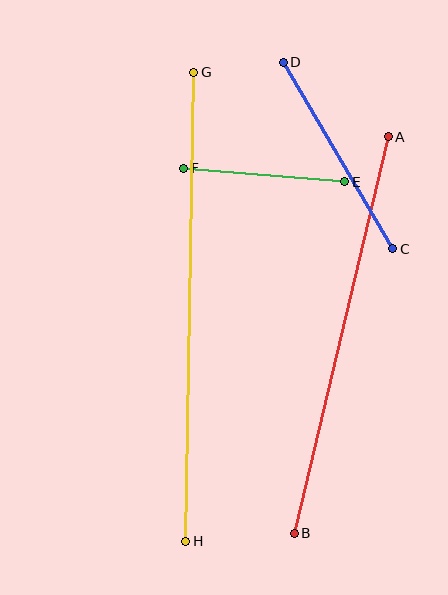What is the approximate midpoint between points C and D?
The midpoint is at approximately (338, 156) pixels.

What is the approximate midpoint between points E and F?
The midpoint is at approximately (264, 175) pixels.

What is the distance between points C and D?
The distance is approximately 216 pixels.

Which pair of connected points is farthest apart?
Points G and H are farthest apart.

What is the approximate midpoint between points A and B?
The midpoint is at approximately (341, 335) pixels.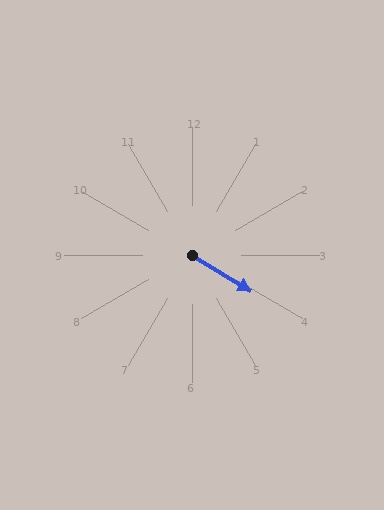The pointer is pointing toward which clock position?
Roughly 4 o'clock.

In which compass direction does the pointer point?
Southeast.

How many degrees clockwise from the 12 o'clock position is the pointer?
Approximately 121 degrees.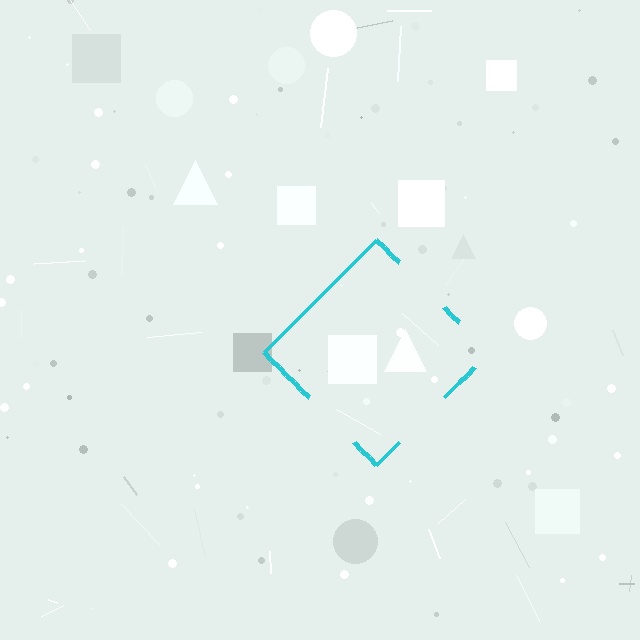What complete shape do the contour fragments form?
The contour fragments form a diamond.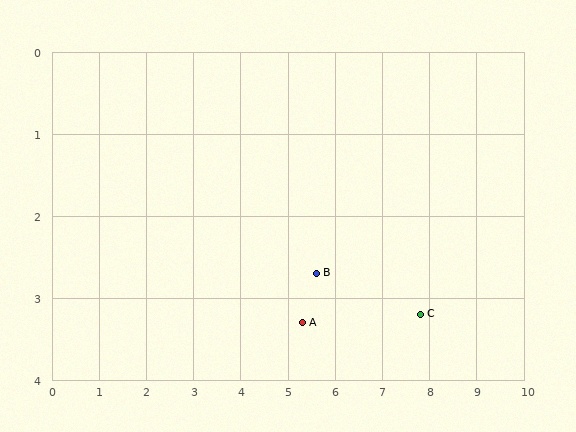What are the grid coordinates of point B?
Point B is at approximately (5.6, 2.7).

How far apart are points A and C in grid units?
Points A and C are about 2.5 grid units apart.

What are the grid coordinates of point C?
Point C is at approximately (7.8, 3.2).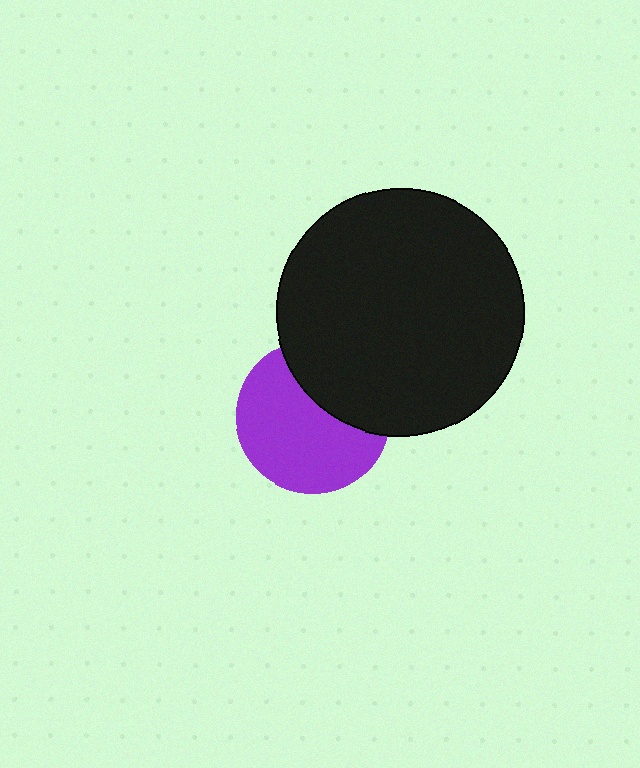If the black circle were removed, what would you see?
You would see the complete purple circle.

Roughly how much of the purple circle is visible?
Most of it is visible (roughly 66%).